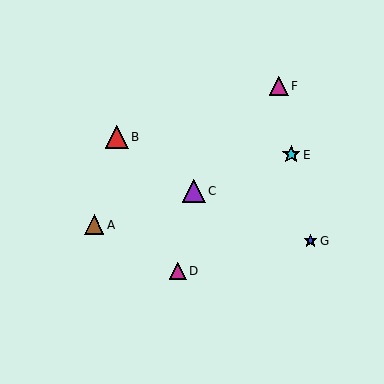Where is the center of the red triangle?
The center of the red triangle is at (117, 137).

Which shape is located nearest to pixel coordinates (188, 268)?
The magenta triangle (labeled D) at (178, 271) is nearest to that location.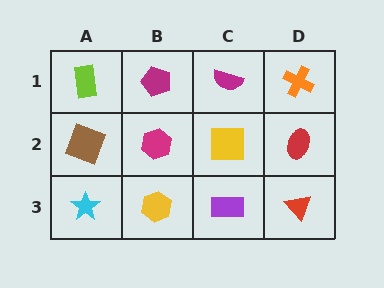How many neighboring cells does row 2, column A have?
3.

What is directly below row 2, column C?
A purple rectangle.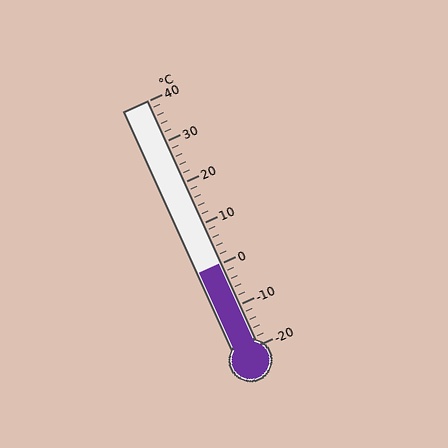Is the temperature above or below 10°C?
The temperature is below 10°C.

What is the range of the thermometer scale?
The thermometer scale ranges from -20°C to 40°C.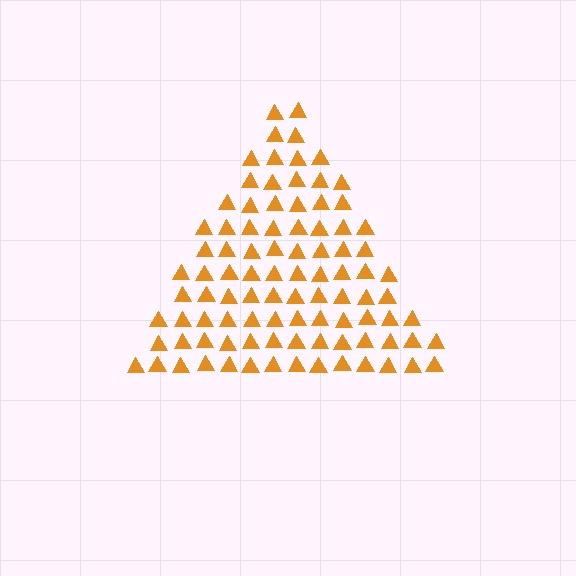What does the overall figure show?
The overall figure shows a triangle.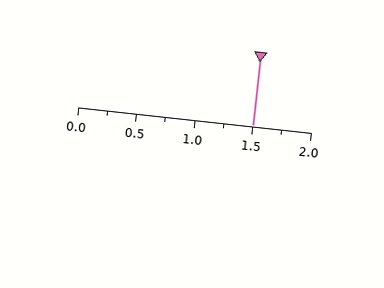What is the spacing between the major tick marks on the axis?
The major ticks are spaced 0.5 apart.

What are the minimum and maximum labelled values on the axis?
The axis runs from 0.0 to 2.0.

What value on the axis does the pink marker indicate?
The marker indicates approximately 1.5.